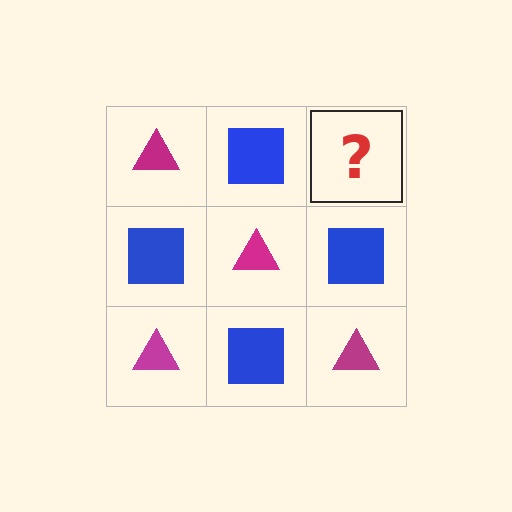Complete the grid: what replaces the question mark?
The question mark should be replaced with a magenta triangle.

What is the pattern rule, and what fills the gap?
The rule is that it alternates magenta triangle and blue square in a checkerboard pattern. The gap should be filled with a magenta triangle.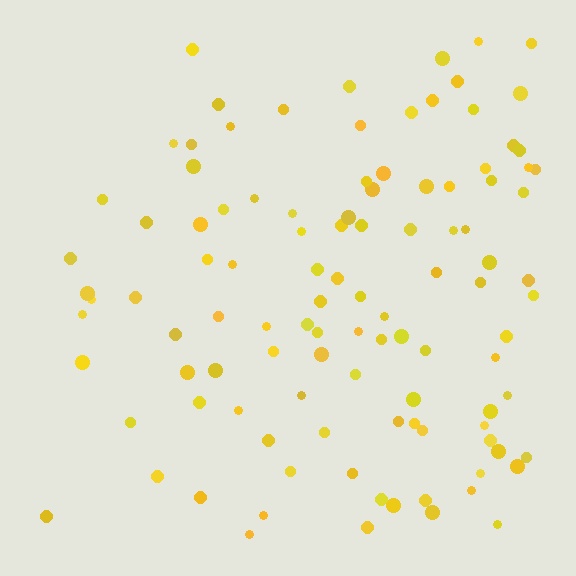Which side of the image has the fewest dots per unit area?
The left.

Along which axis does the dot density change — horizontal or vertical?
Horizontal.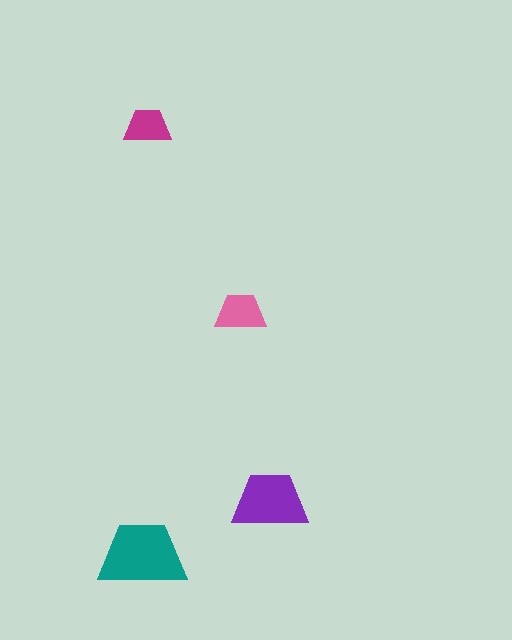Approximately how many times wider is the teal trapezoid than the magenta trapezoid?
About 2 times wider.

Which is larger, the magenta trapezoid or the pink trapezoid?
The pink one.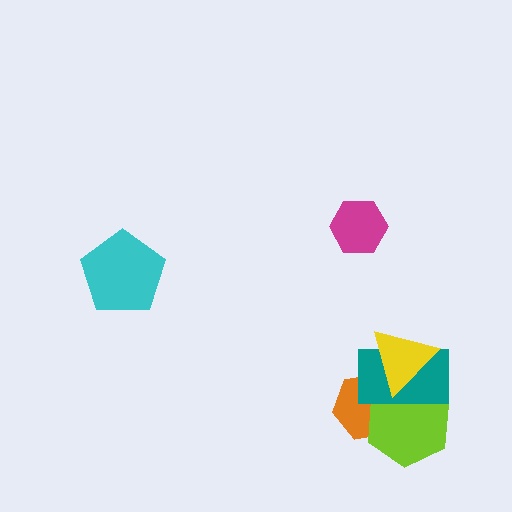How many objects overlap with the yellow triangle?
3 objects overlap with the yellow triangle.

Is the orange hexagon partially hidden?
Yes, it is partially covered by another shape.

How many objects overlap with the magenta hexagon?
0 objects overlap with the magenta hexagon.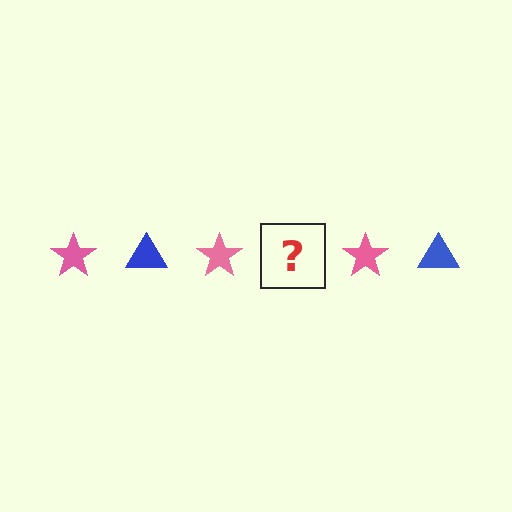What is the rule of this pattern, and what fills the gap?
The rule is that the pattern alternates between pink star and blue triangle. The gap should be filled with a blue triangle.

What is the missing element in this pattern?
The missing element is a blue triangle.